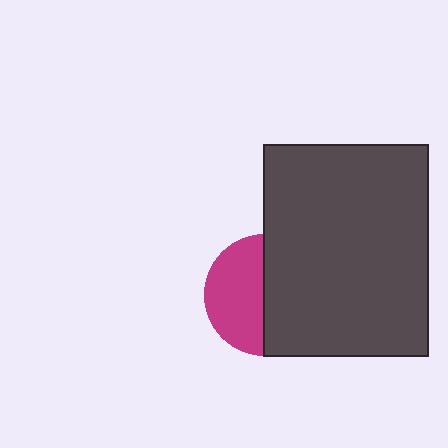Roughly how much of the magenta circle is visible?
About half of it is visible (roughly 49%).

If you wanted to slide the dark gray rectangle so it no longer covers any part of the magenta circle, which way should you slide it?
Slide it right — that is the most direct way to separate the two shapes.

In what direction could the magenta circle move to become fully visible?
The magenta circle could move left. That would shift it out from behind the dark gray rectangle entirely.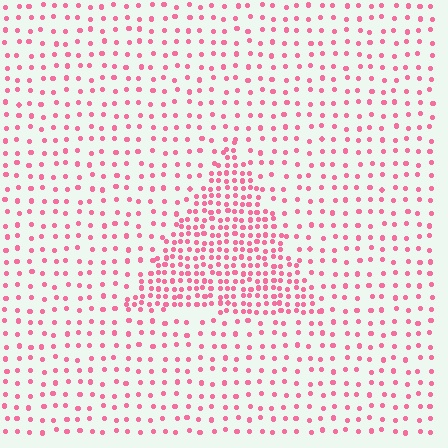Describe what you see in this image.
The image contains small pink elements arranged at two different densities. A triangle-shaped region is visible where the elements are more densely packed than the surrounding area.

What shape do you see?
I see a triangle.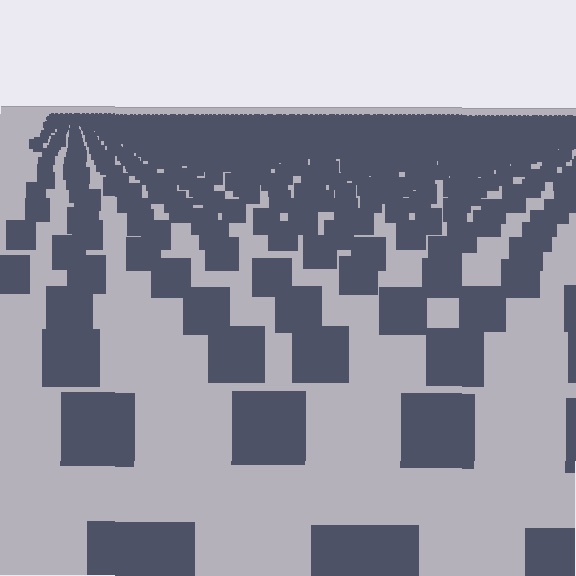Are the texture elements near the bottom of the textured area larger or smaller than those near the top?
Larger. Near the bottom, elements are closer to the viewer and appear at a bigger on-screen size.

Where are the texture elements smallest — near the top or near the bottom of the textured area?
Near the top.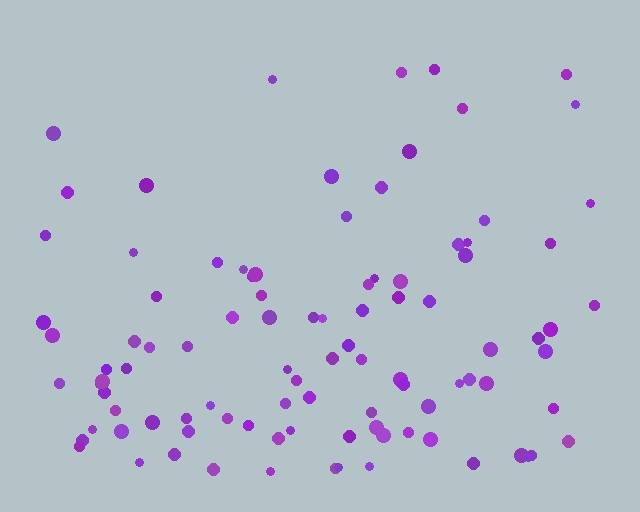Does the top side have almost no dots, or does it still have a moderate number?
Still a moderate number, just noticeably fewer than the bottom.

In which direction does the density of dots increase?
From top to bottom, with the bottom side densest.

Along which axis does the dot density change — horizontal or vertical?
Vertical.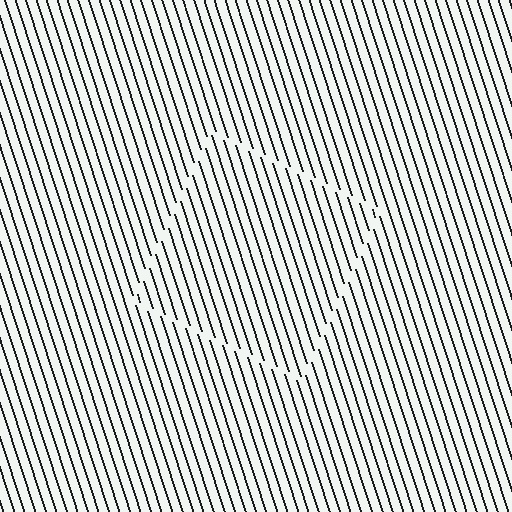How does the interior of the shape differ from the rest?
The interior of the shape contains the same grating, shifted by half a period — the contour is defined by the phase discontinuity where line-ends from the inner and outer gratings abut.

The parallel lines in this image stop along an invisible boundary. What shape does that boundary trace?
An illusory square. The interior of the shape contains the same grating, shifted by half a period — the contour is defined by the phase discontinuity where line-ends from the inner and outer gratings abut.